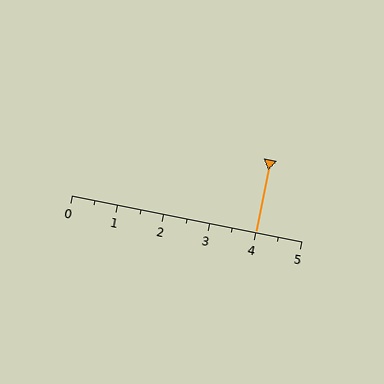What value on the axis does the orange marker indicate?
The marker indicates approximately 4.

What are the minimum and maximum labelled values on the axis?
The axis runs from 0 to 5.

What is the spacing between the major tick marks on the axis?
The major ticks are spaced 1 apart.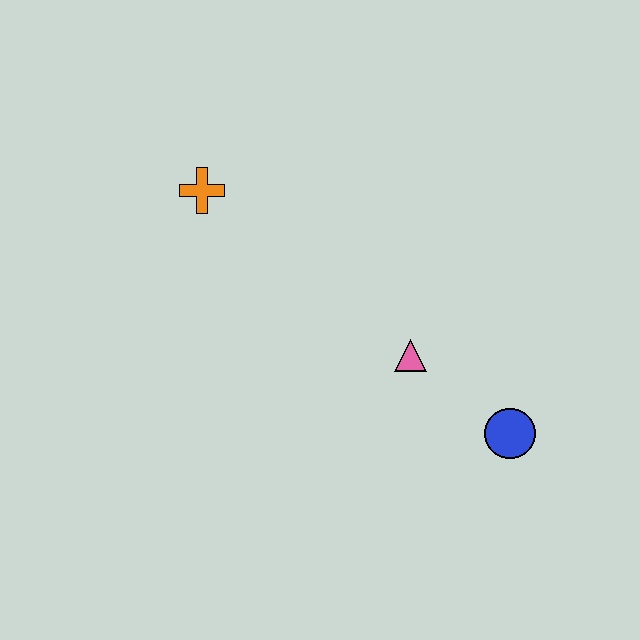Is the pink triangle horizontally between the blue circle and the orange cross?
Yes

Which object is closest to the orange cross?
The pink triangle is closest to the orange cross.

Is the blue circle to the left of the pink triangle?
No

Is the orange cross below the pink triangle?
No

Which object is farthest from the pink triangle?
The orange cross is farthest from the pink triangle.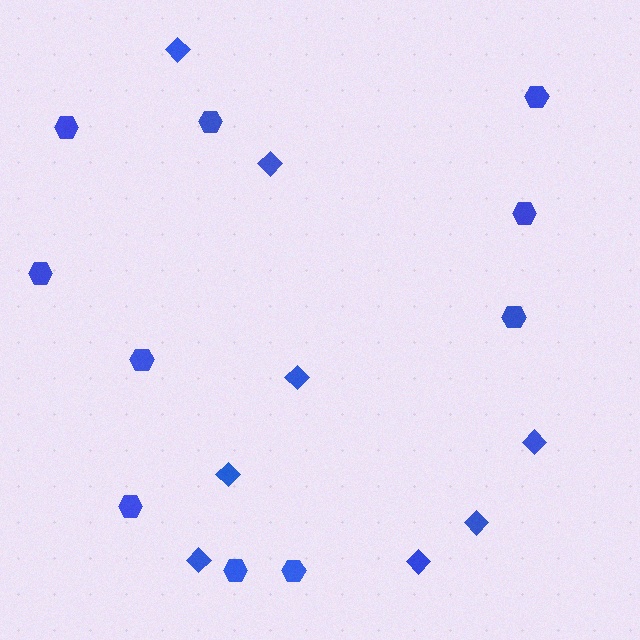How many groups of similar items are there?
There are 2 groups: one group of diamonds (8) and one group of hexagons (10).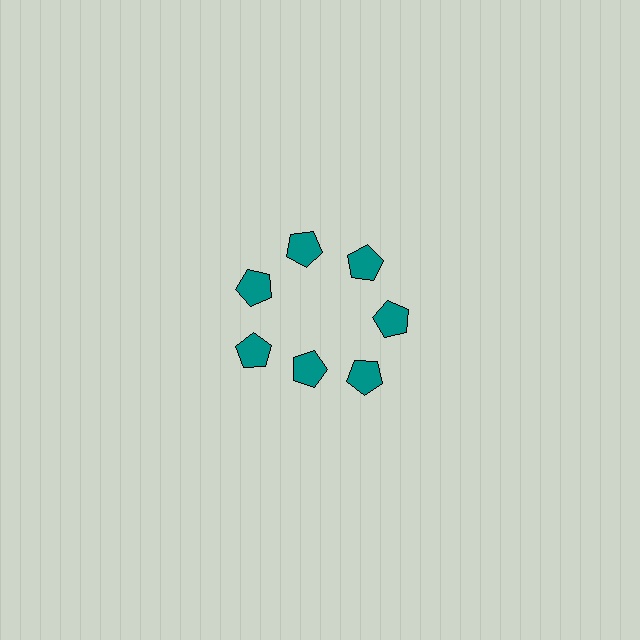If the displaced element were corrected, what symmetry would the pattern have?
It would have 7-fold rotational symmetry — the pattern would map onto itself every 51 degrees.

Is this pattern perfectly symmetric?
No. The 7 teal pentagons are arranged in a ring, but one element near the 6 o'clock position is pulled inward toward the center, breaking the 7-fold rotational symmetry.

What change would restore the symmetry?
The symmetry would be restored by moving it outward, back onto the ring so that all 7 pentagons sit at equal angles and equal distance from the center.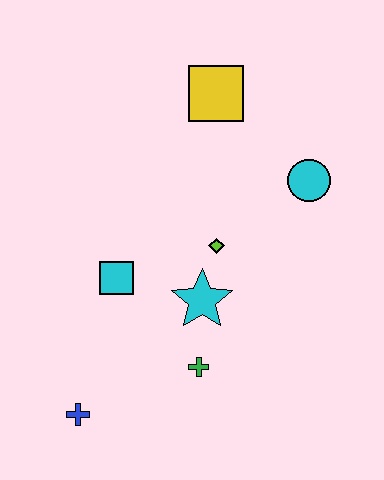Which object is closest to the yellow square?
The cyan circle is closest to the yellow square.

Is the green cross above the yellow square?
No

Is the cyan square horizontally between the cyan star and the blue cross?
Yes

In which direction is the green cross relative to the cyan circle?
The green cross is below the cyan circle.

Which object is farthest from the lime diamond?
The blue cross is farthest from the lime diamond.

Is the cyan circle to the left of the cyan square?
No